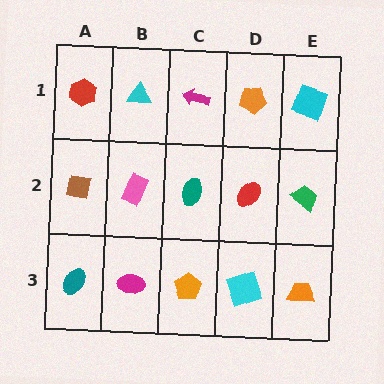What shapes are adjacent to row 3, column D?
A red ellipse (row 2, column D), an orange pentagon (row 3, column C), an orange trapezoid (row 3, column E).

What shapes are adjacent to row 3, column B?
A pink rectangle (row 2, column B), a teal ellipse (row 3, column A), an orange pentagon (row 3, column C).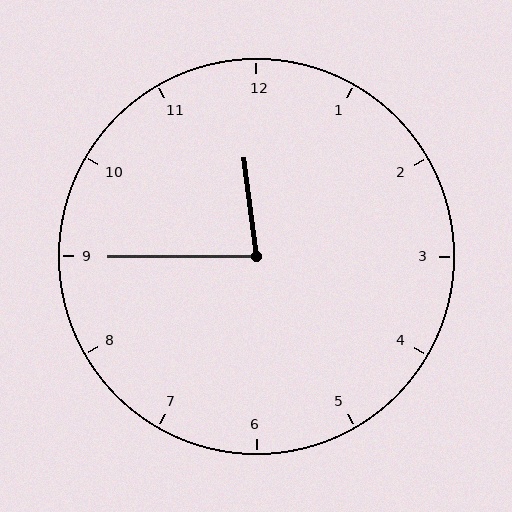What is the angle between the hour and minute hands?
Approximately 82 degrees.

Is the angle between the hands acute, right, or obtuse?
It is acute.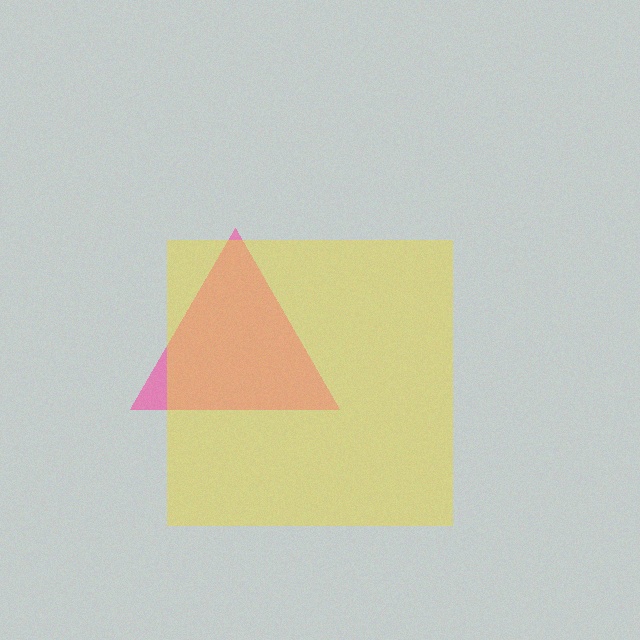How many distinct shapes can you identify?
There are 2 distinct shapes: a pink triangle, a yellow square.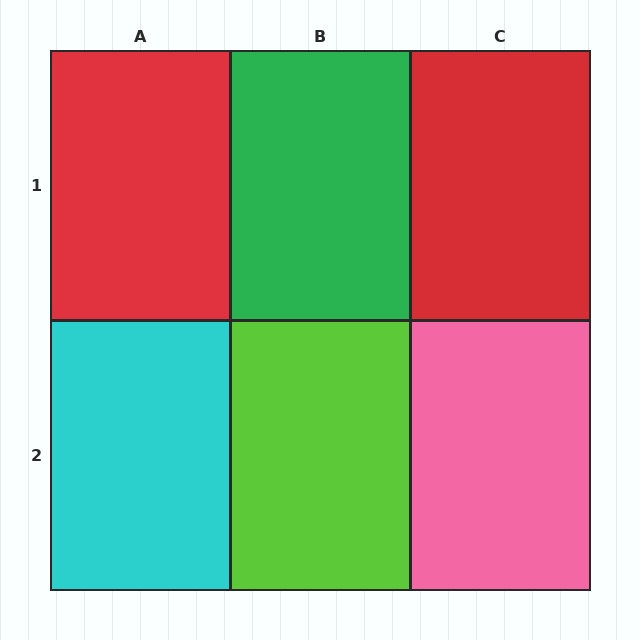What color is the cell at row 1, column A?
Red.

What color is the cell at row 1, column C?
Red.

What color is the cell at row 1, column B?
Green.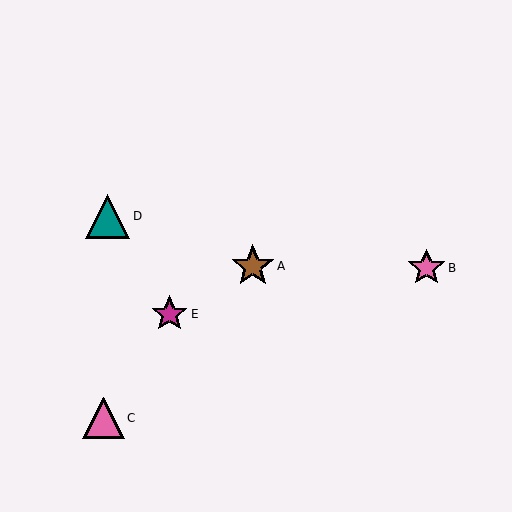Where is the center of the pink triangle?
The center of the pink triangle is at (103, 418).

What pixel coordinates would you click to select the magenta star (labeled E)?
Click at (169, 314) to select the magenta star E.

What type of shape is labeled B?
Shape B is a pink star.